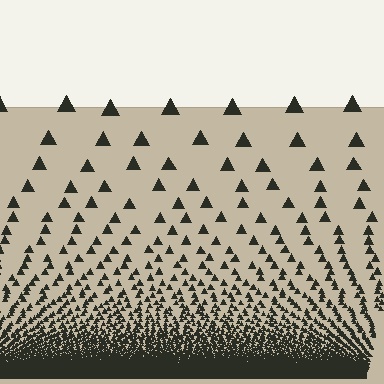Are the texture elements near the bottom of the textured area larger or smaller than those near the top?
Smaller. The gradient is inverted — elements near the bottom are smaller and denser.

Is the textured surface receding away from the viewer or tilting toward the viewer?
The surface appears to tilt toward the viewer. Texture elements get larger and sparser toward the top.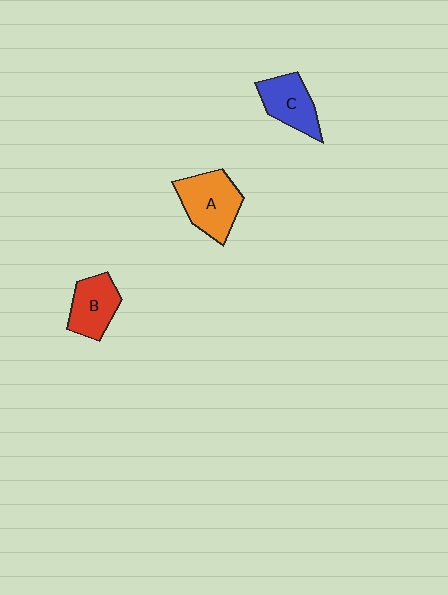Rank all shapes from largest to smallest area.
From largest to smallest: A (orange), C (blue), B (red).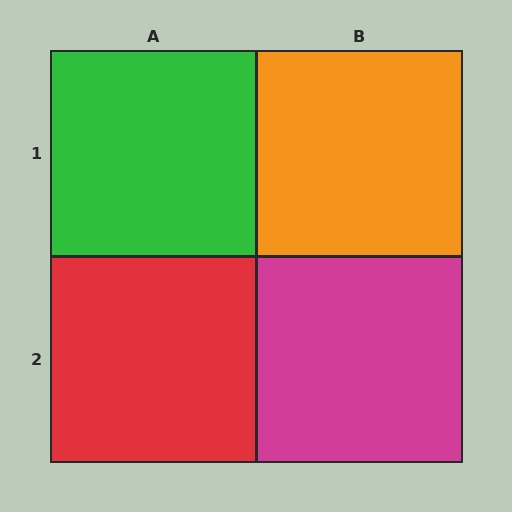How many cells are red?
1 cell is red.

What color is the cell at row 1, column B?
Orange.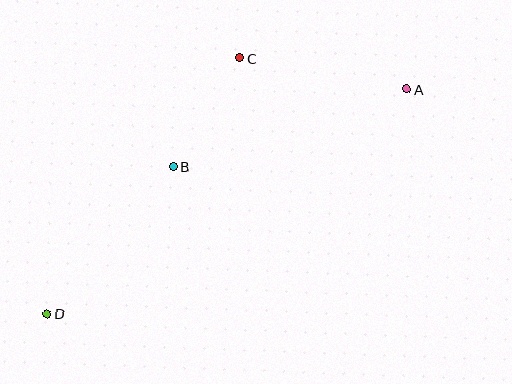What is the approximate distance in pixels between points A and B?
The distance between A and B is approximately 246 pixels.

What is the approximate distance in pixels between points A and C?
The distance between A and C is approximately 170 pixels.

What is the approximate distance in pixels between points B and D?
The distance between B and D is approximately 193 pixels.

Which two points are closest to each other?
Points B and C are closest to each other.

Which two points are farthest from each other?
Points A and D are farthest from each other.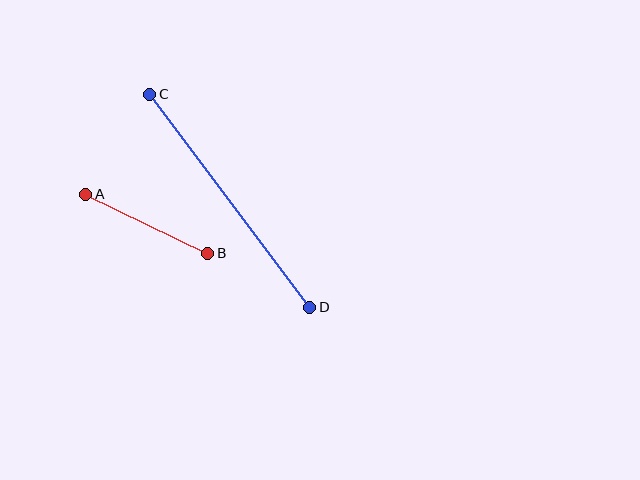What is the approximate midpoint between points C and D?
The midpoint is at approximately (230, 201) pixels.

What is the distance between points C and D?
The distance is approximately 267 pixels.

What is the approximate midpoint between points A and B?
The midpoint is at approximately (147, 224) pixels.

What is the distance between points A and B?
The distance is approximately 136 pixels.